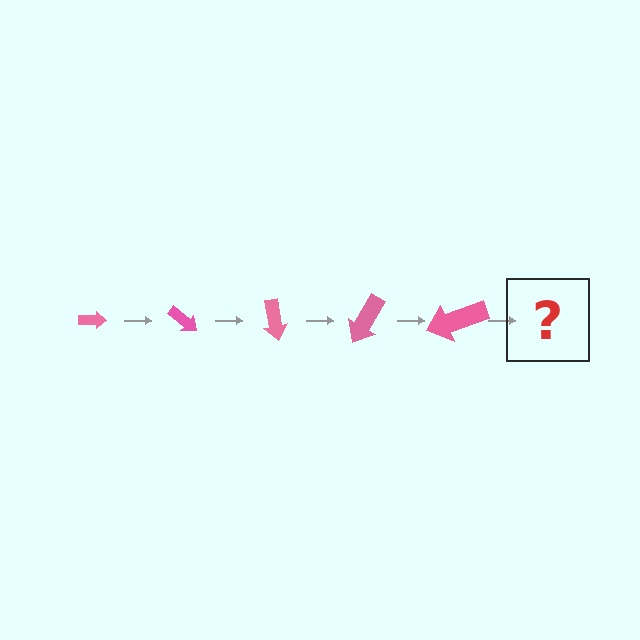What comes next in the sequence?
The next element should be an arrow, larger than the previous one and rotated 200 degrees from the start.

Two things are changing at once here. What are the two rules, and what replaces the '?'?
The two rules are that the arrow grows larger each step and it rotates 40 degrees each step. The '?' should be an arrow, larger than the previous one and rotated 200 degrees from the start.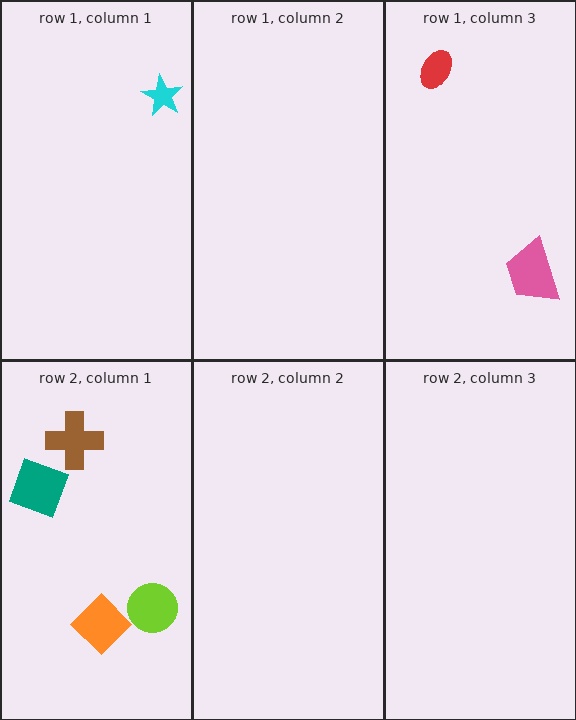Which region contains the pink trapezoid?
The row 1, column 3 region.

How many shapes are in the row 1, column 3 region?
2.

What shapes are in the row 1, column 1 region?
The cyan star.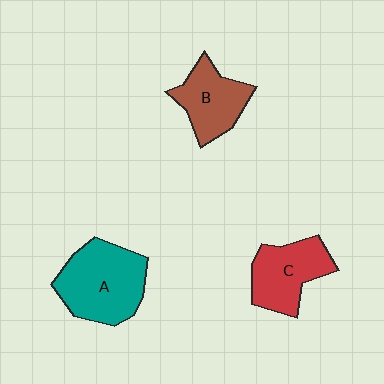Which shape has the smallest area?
Shape B (brown).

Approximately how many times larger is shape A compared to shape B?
Approximately 1.5 times.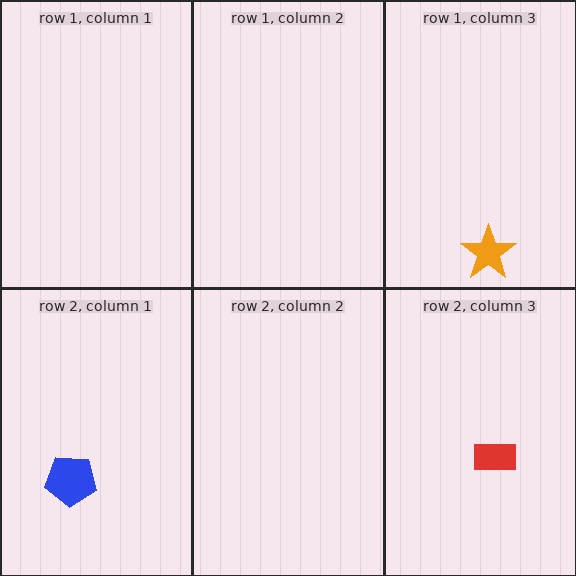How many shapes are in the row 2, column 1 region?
1.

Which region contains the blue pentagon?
The row 2, column 1 region.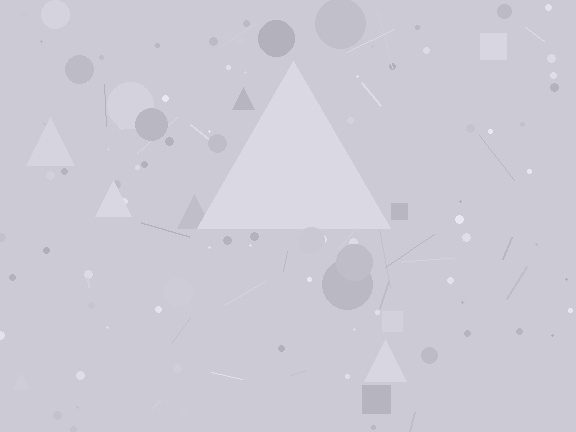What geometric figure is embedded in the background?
A triangle is embedded in the background.